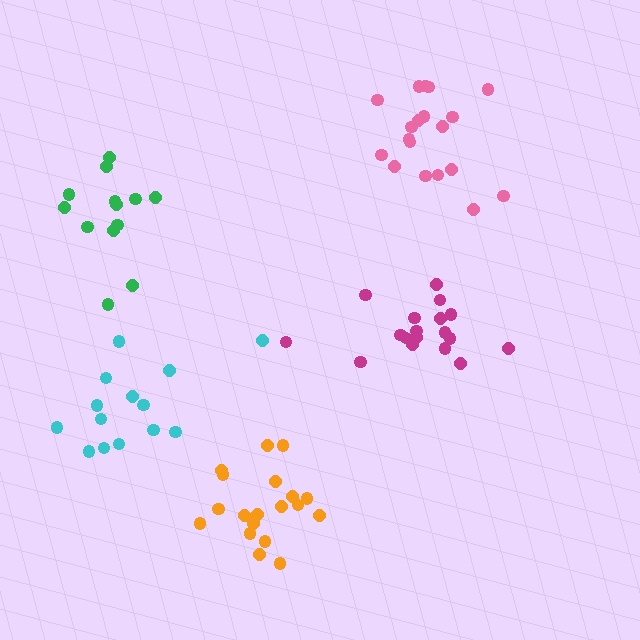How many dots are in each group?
Group 1: 13 dots, Group 2: 19 dots, Group 3: 19 dots, Group 4: 18 dots, Group 5: 14 dots (83 total).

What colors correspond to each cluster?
The clusters are colored: green, pink, orange, magenta, cyan.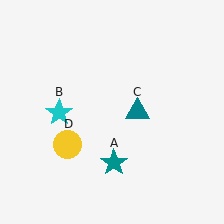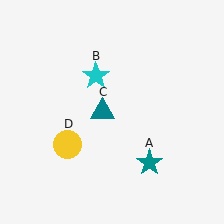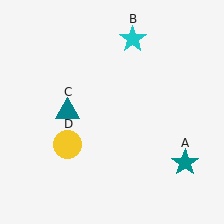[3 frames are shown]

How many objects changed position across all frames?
3 objects changed position: teal star (object A), cyan star (object B), teal triangle (object C).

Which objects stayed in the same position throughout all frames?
Yellow circle (object D) remained stationary.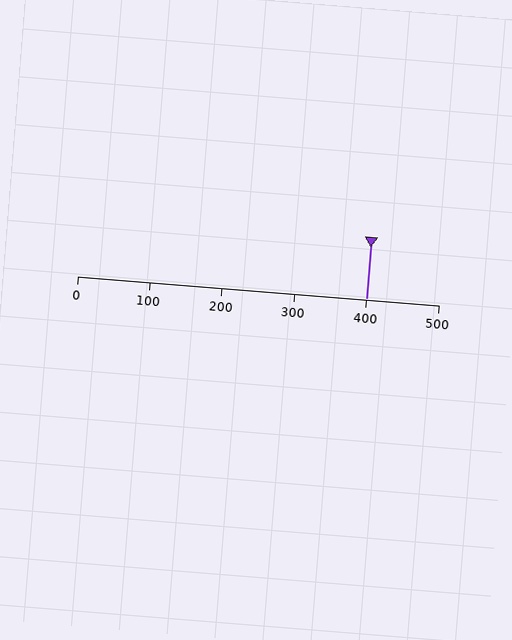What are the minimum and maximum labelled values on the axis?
The axis runs from 0 to 500.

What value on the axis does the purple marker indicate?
The marker indicates approximately 400.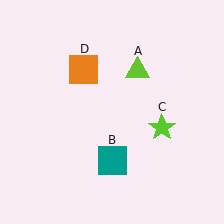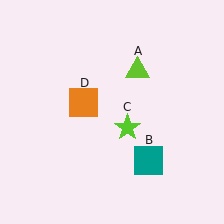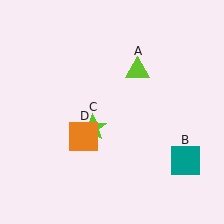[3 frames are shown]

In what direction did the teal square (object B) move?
The teal square (object B) moved right.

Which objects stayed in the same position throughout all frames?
Lime triangle (object A) remained stationary.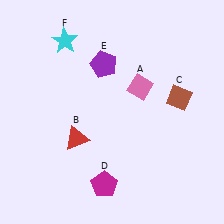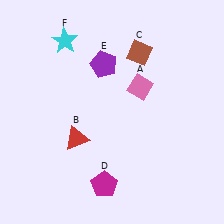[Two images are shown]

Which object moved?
The brown diamond (C) moved up.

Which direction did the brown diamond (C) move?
The brown diamond (C) moved up.